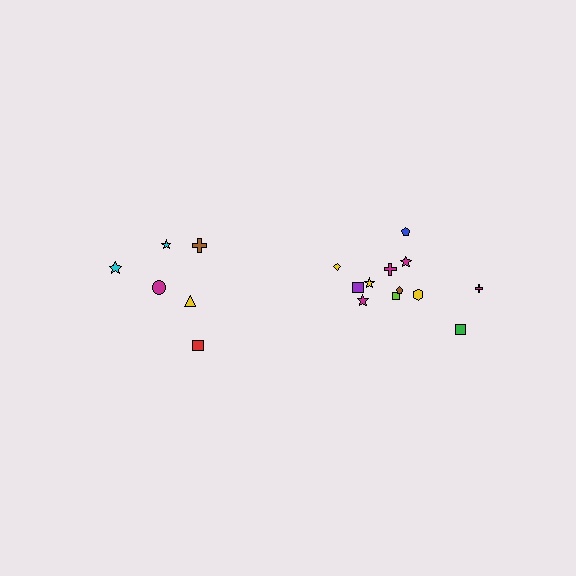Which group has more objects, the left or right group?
The right group.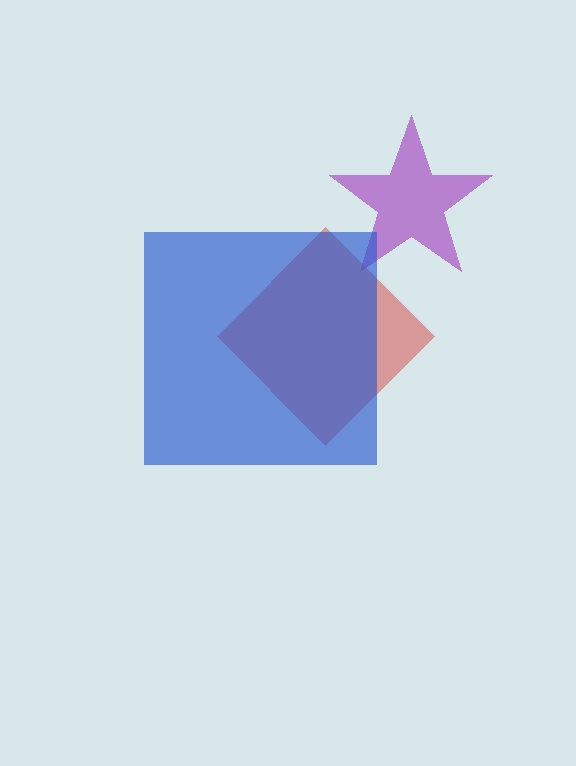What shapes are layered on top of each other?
The layered shapes are: a purple star, a red diamond, a blue square.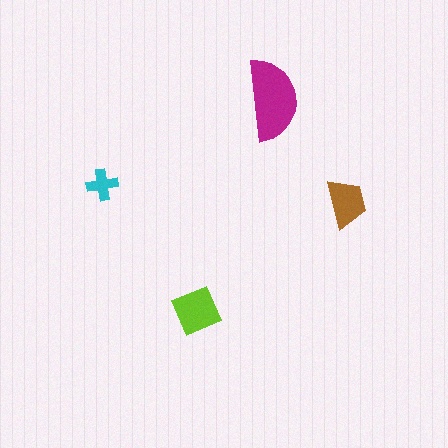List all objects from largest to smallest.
The magenta semicircle, the lime diamond, the brown trapezoid, the cyan cross.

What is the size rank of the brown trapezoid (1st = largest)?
3rd.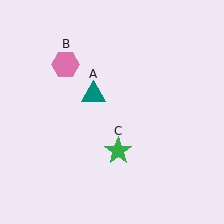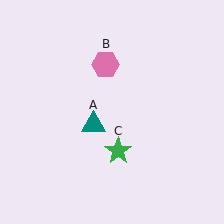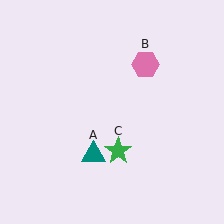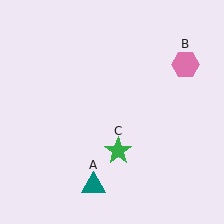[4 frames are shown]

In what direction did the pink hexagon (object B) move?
The pink hexagon (object B) moved right.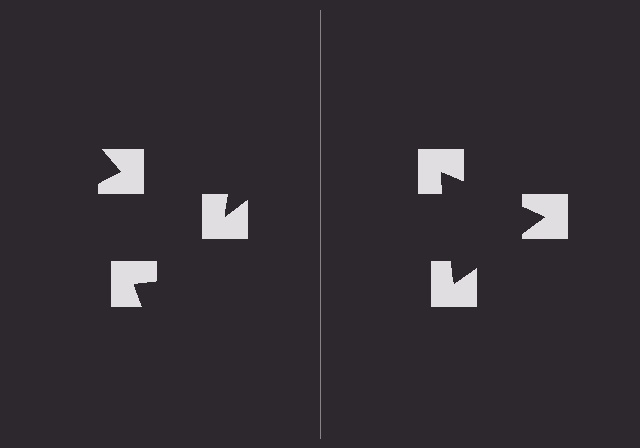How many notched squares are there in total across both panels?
6 — 3 on each side.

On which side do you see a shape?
An illusory triangle appears on the right side. On the left side the wedge cuts are rotated, so no coherent shape forms.